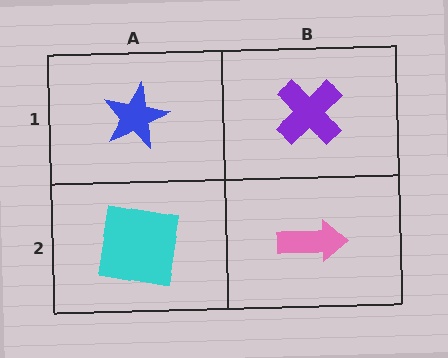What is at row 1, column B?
A purple cross.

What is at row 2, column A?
A cyan square.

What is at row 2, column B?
A pink arrow.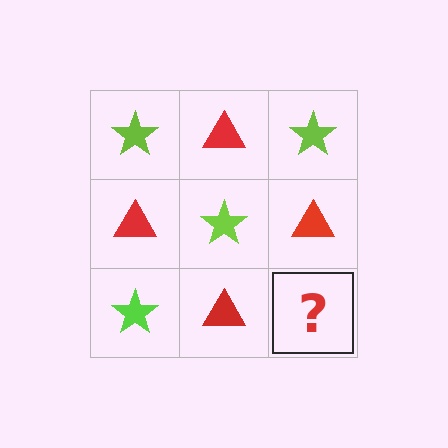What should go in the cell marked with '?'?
The missing cell should contain a lime star.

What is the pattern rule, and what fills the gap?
The rule is that it alternates lime star and red triangle in a checkerboard pattern. The gap should be filled with a lime star.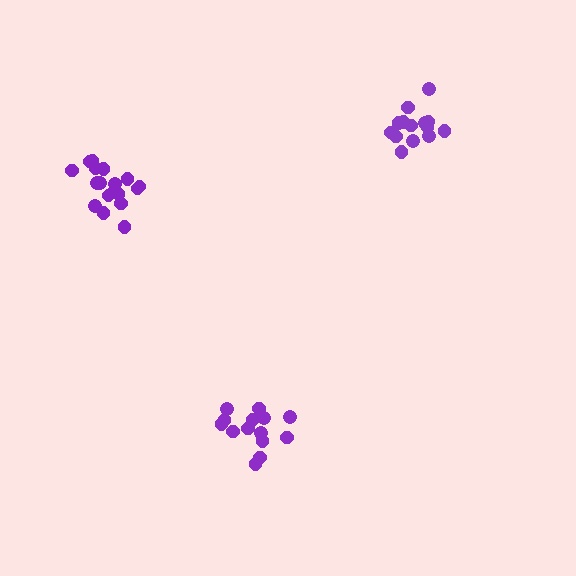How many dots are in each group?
Group 1: 14 dots, Group 2: 19 dots, Group 3: 14 dots (47 total).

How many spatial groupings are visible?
There are 3 spatial groupings.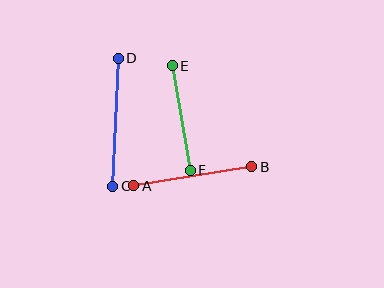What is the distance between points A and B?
The distance is approximately 119 pixels.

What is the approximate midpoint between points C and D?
The midpoint is at approximately (115, 122) pixels.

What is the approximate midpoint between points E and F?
The midpoint is at approximately (181, 118) pixels.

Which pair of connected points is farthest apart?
Points C and D are farthest apart.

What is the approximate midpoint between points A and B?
The midpoint is at approximately (193, 176) pixels.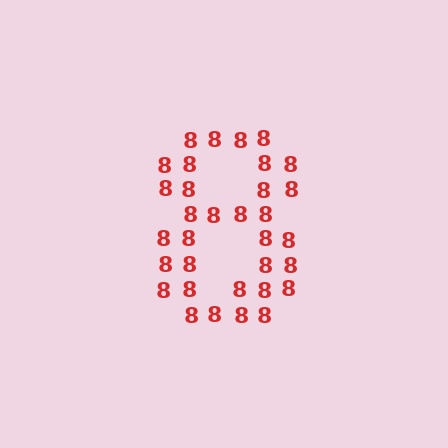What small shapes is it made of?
It is made of small digit 8's.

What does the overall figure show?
The overall figure shows the digit 8.